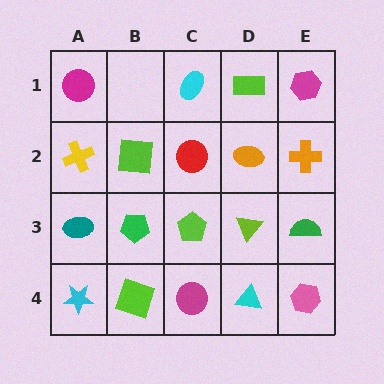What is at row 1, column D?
A lime rectangle.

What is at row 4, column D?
A cyan triangle.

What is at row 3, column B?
A green pentagon.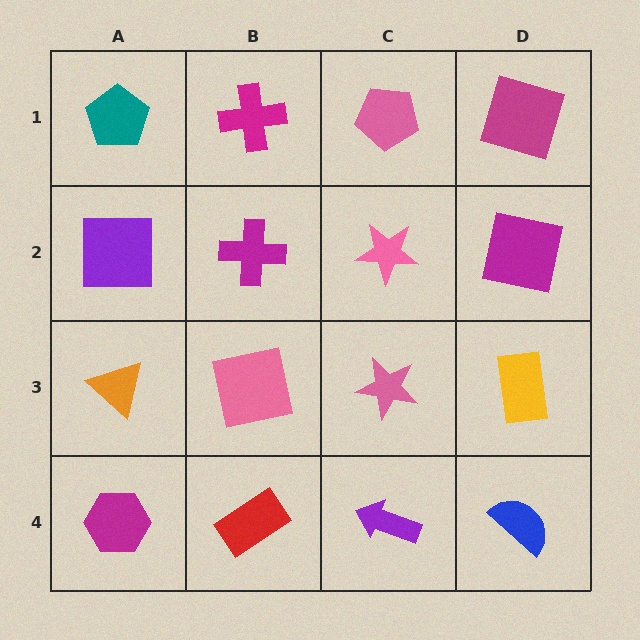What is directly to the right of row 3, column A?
A pink square.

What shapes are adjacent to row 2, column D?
A magenta square (row 1, column D), a yellow rectangle (row 3, column D), a pink star (row 2, column C).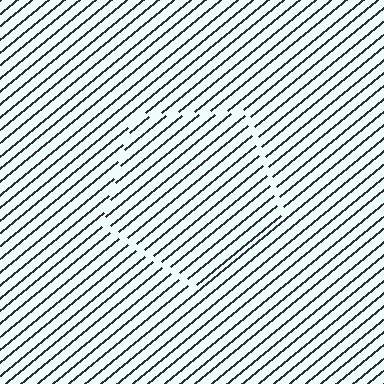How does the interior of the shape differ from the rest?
The interior of the shape contains the same grating, shifted by half a period — the contour is defined by the phase discontinuity where line-ends from the inner and outer gratings abut.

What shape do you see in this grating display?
An illusory pentagon. The interior of the shape contains the same grating, shifted by half a period — the contour is defined by the phase discontinuity where line-ends from the inner and outer gratings abut.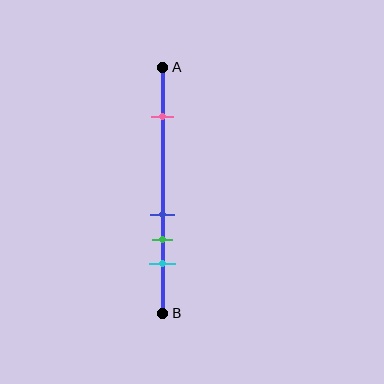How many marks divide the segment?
There are 4 marks dividing the segment.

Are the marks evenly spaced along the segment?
No, the marks are not evenly spaced.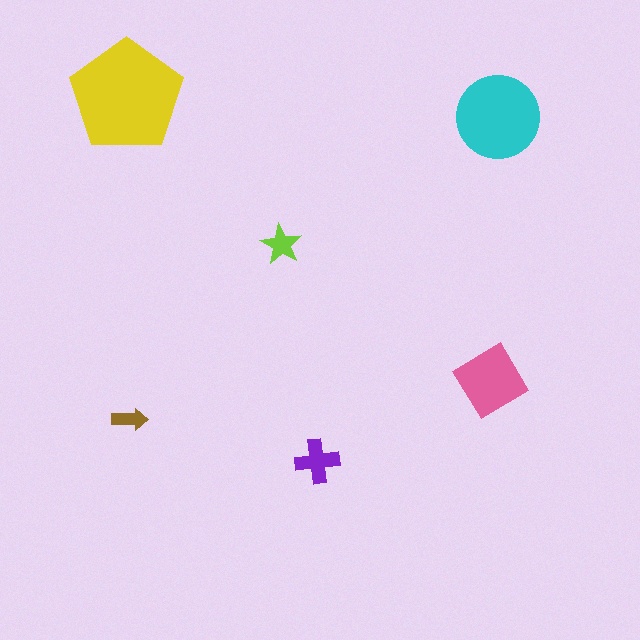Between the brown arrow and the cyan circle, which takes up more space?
The cyan circle.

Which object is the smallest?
The brown arrow.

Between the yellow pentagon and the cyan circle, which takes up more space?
The yellow pentagon.